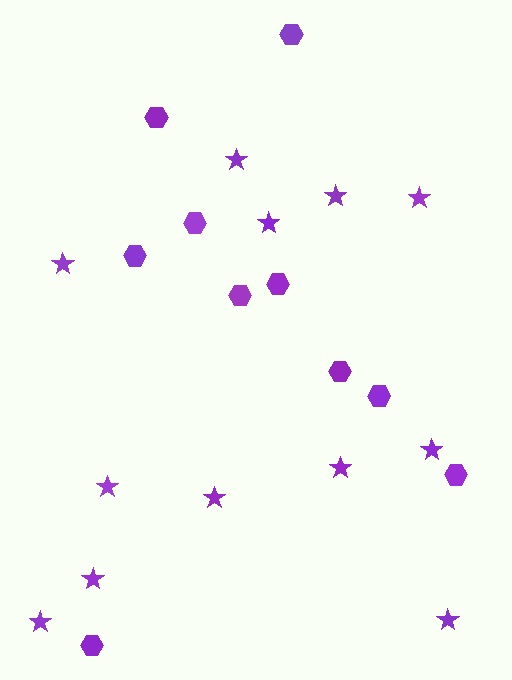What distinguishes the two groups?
There are 2 groups: one group of hexagons (10) and one group of stars (12).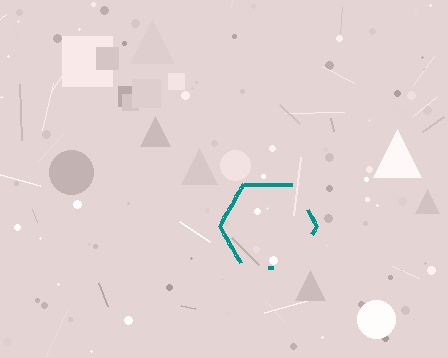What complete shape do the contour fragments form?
The contour fragments form a hexagon.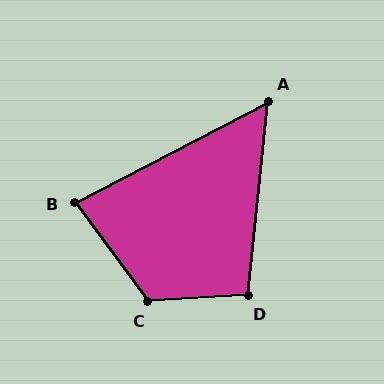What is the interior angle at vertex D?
Approximately 99 degrees (obtuse).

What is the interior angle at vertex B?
Approximately 81 degrees (acute).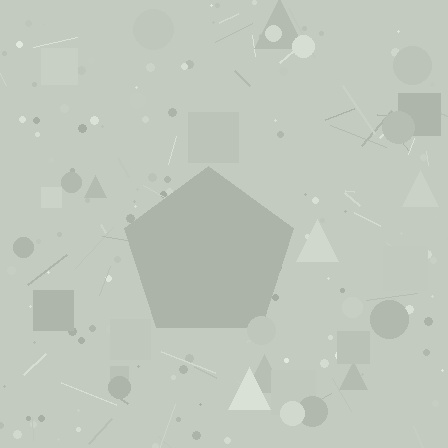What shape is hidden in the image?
A pentagon is hidden in the image.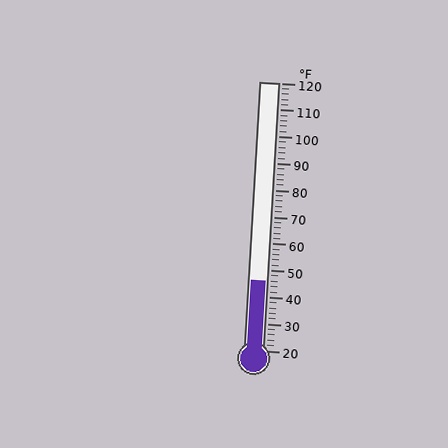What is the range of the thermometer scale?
The thermometer scale ranges from 20°F to 120°F.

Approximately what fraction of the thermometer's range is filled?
The thermometer is filled to approximately 25% of its range.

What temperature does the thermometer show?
The thermometer shows approximately 46°F.